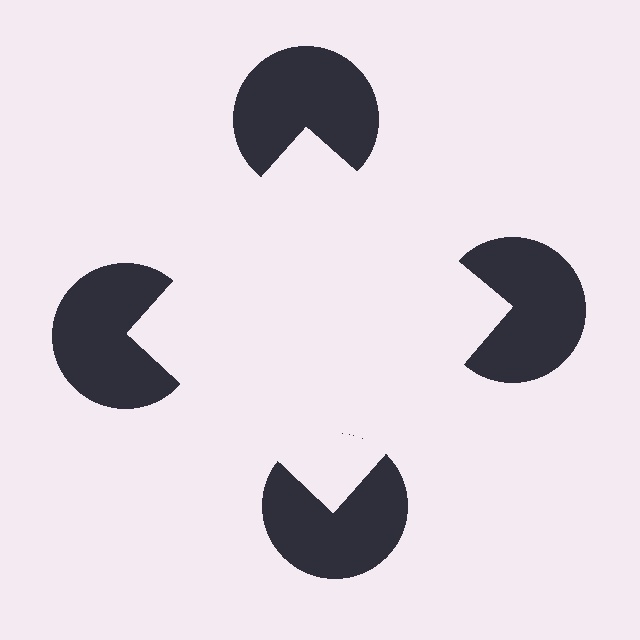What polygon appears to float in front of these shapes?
An illusory square — its edges are inferred from the aligned wedge cuts in the pac-man discs, not physically drawn.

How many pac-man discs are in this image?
There are 4 — one at each vertex of the illusory square.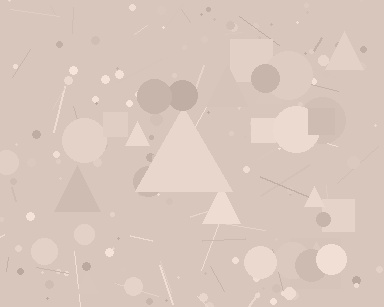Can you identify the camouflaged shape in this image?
The camouflaged shape is a triangle.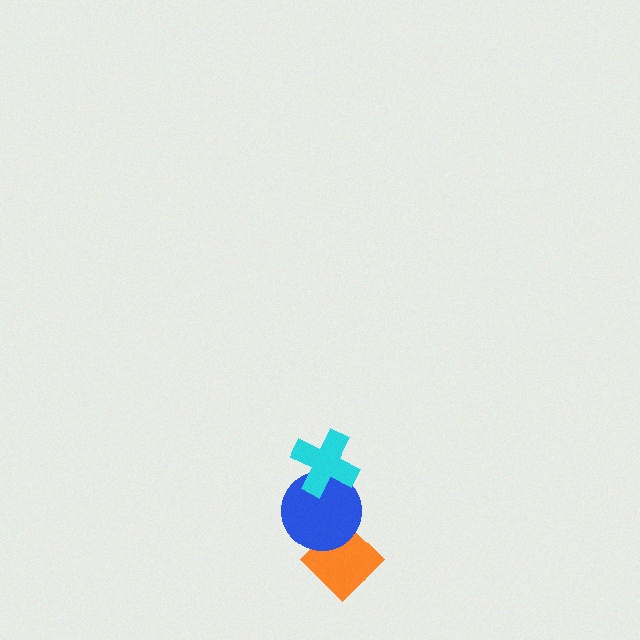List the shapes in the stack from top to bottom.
From top to bottom: the cyan cross, the blue circle, the orange diamond.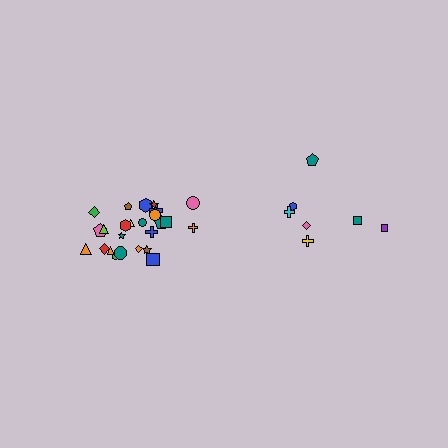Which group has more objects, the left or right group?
The left group.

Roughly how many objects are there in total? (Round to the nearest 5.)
Roughly 30 objects in total.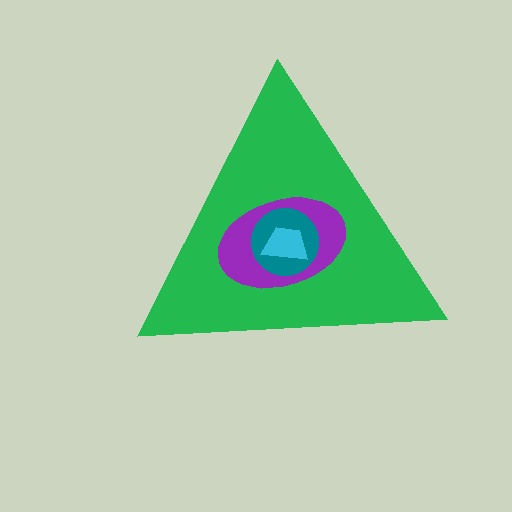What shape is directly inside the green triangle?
The purple ellipse.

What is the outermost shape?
The green triangle.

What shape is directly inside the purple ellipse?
The teal circle.